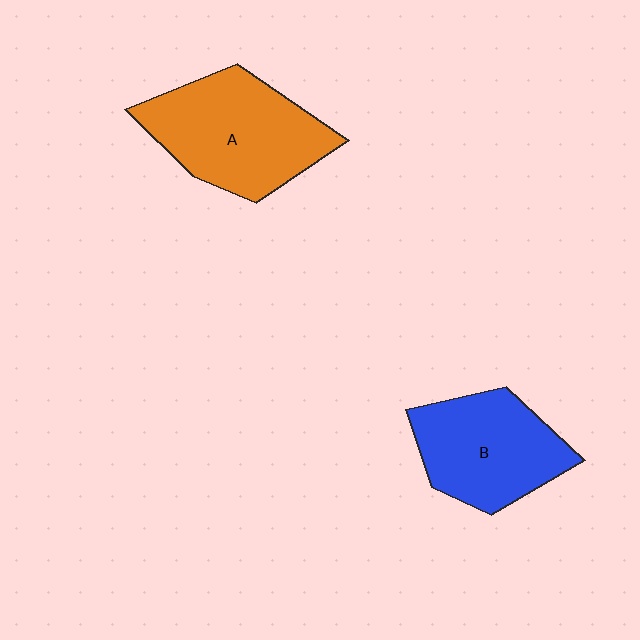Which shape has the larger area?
Shape A (orange).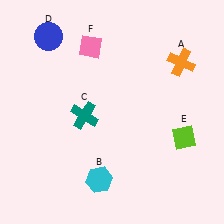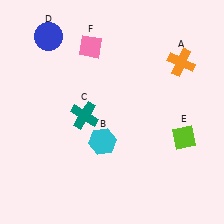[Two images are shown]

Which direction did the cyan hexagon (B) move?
The cyan hexagon (B) moved up.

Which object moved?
The cyan hexagon (B) moved up.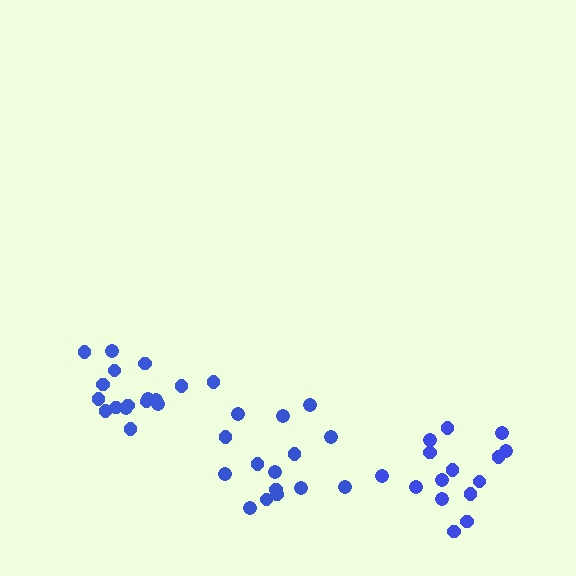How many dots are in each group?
Group 1: 15 dots, Group 2: 17 dots, Group 3: 15 dots (47 total).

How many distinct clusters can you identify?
There are 3 distinct clusters.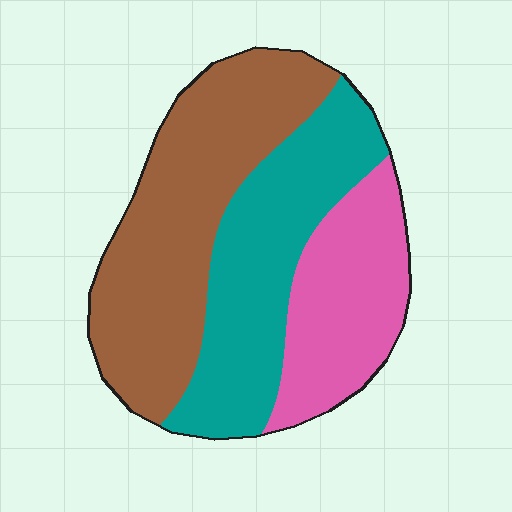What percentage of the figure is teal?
Teal takes up about one third (1/3) of the figure.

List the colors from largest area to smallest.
From largest to smallest: brown, teal, pink.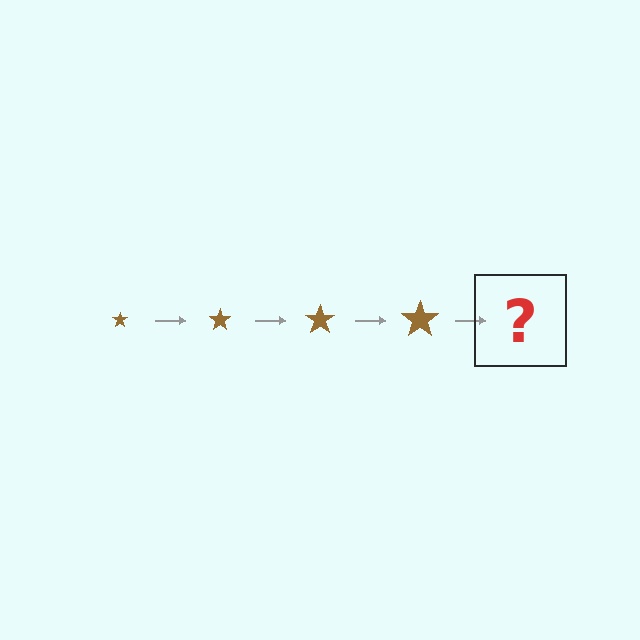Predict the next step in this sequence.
The next step is a brown star, larger than the previous one.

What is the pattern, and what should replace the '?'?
The pattern is that the star gets progressively larger each step. The '?' should be a brown star, larger than the previous one.